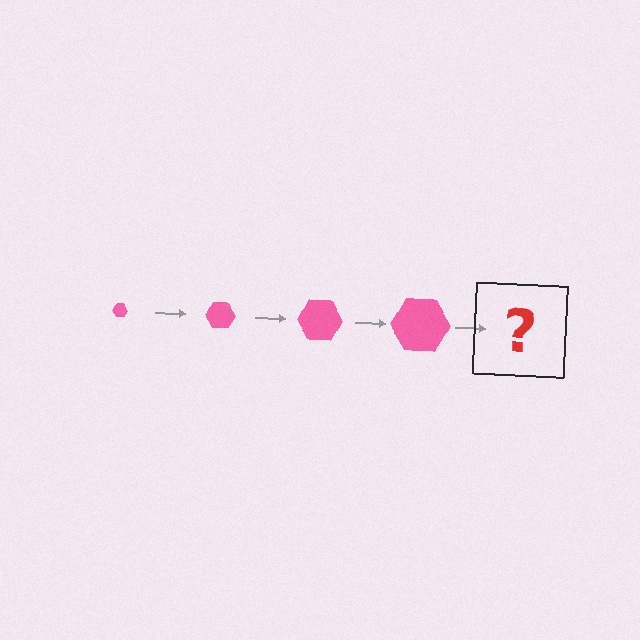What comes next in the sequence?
The next element should be a pink hexagon, larger than the previous one.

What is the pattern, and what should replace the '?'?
The pattern is that the hexagon gets progressively larger each step. The '?' should be a pink hexagon, larger than the previous one.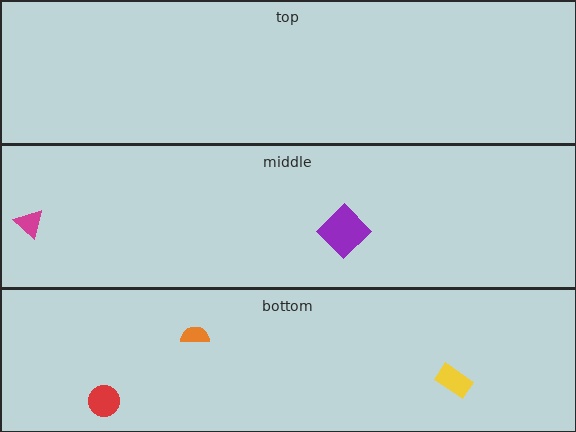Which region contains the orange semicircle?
The bottom region.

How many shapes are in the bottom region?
3.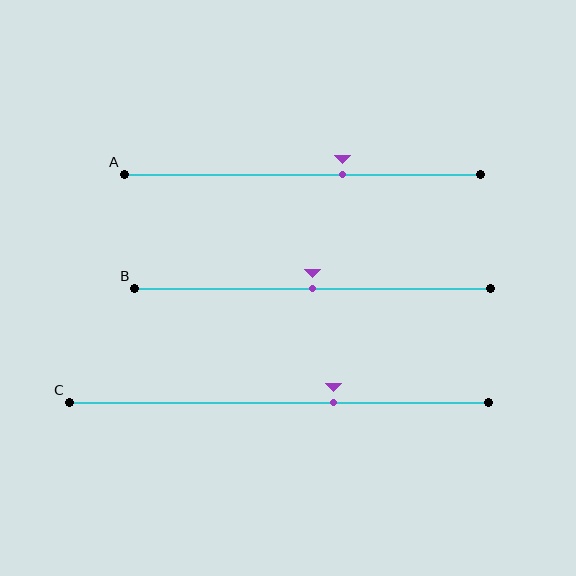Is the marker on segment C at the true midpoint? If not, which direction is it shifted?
No, the marker on segment C is shifted to the right by about 13% of the segment length.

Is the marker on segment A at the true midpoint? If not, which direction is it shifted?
No, the marker on segment A is shifted to the right by about 11% of the segment length.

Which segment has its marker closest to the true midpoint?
Segment B has its marker closest to the true midpoint.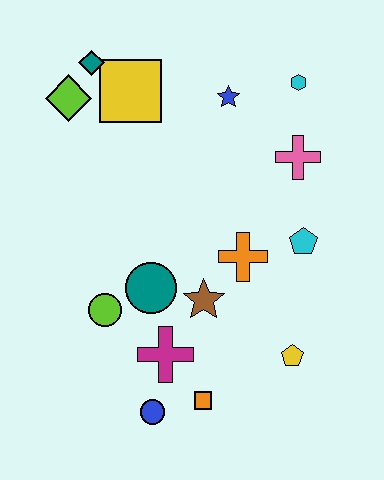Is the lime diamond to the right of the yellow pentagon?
No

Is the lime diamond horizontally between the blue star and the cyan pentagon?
No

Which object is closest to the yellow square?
The teal diamond is closest to the yellow square.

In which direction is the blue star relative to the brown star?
The blue star is above the brown star.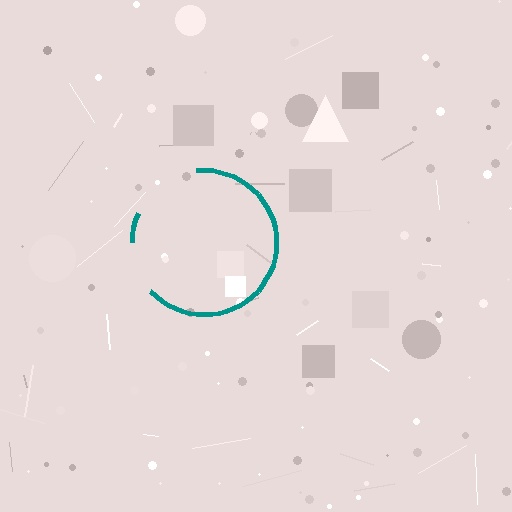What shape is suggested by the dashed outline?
The dashed outline suggests a circle.